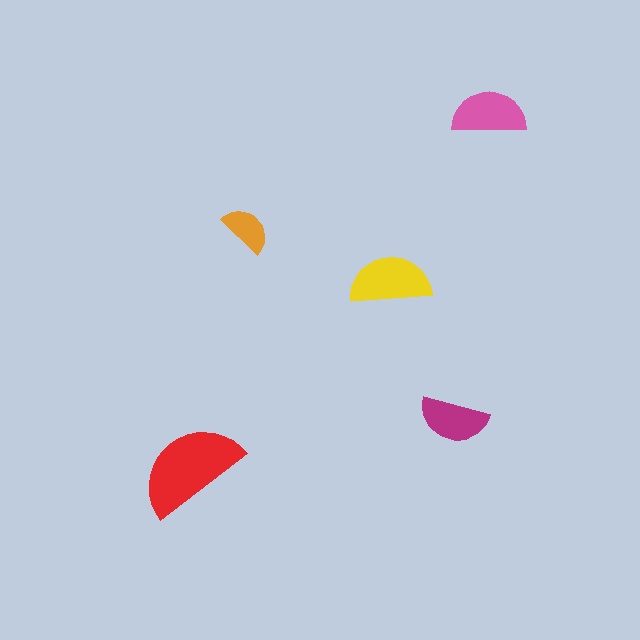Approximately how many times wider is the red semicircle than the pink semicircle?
About 1.5 times wider.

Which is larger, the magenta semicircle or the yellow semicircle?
The yellow one.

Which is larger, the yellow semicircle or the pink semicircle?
The yellow one.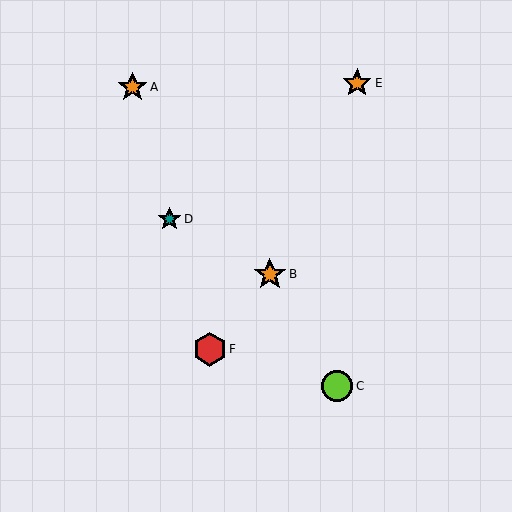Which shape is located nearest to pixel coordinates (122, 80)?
The orange star (labeled A) at (132, 87) is nearest to that location.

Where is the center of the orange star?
The center of the orange star is at (132, 87).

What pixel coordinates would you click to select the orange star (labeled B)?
Click at (270, 274) to select the orange star B.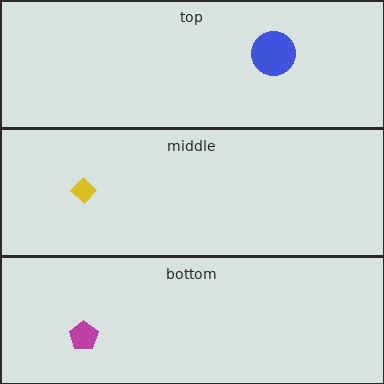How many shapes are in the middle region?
1.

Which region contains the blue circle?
The top region.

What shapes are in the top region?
The blue circle.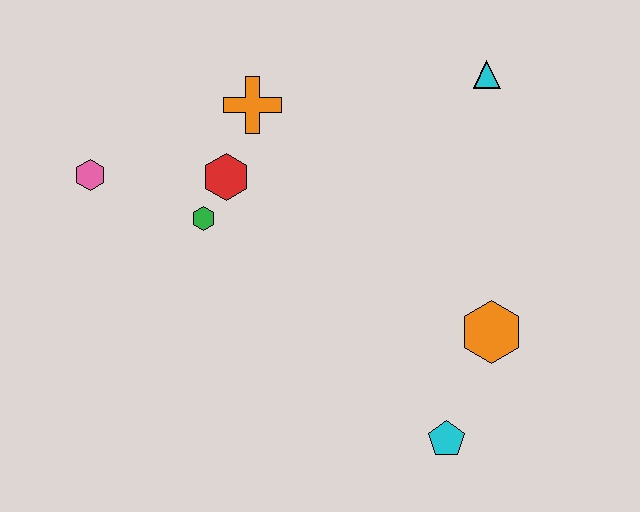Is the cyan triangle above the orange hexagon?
Yes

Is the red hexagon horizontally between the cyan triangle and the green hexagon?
Yes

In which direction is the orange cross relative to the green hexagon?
The orange cross is above the green hexagon.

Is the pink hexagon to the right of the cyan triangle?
No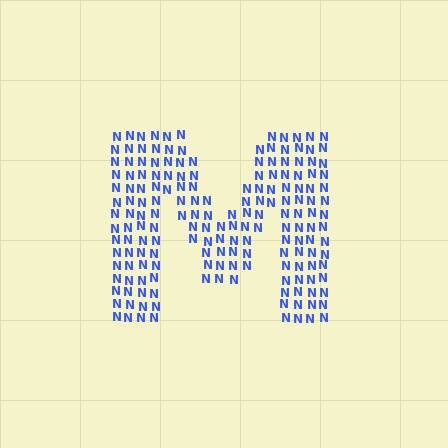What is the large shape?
The large shape is the letter M.